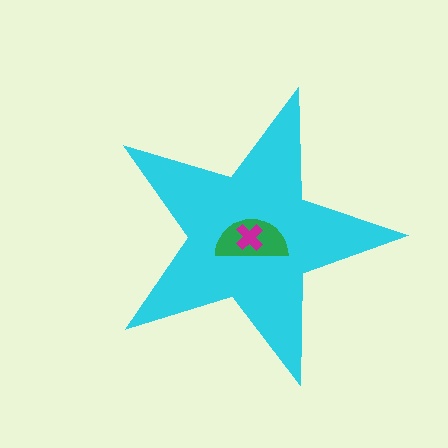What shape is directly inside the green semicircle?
The magenta cross.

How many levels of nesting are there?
3.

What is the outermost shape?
The cyan star.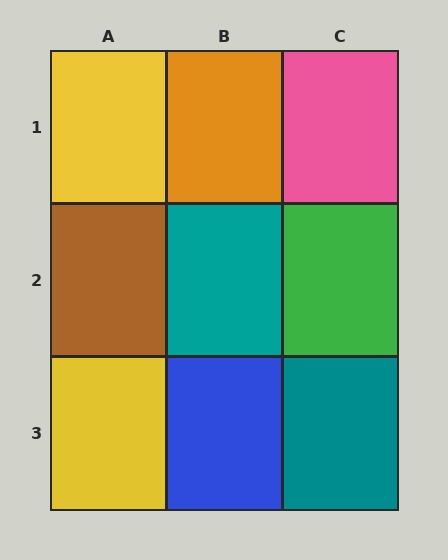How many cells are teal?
2 cells are teal.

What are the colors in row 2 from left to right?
Brown, teal, green.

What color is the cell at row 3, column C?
Teal.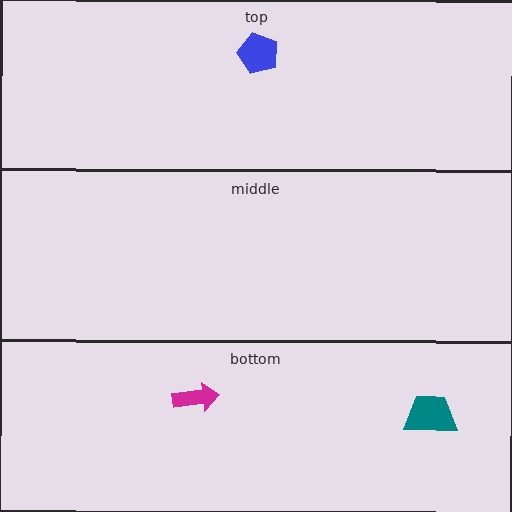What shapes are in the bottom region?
The teal trapezoid, the magenta arrow.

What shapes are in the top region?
The blue pentagon.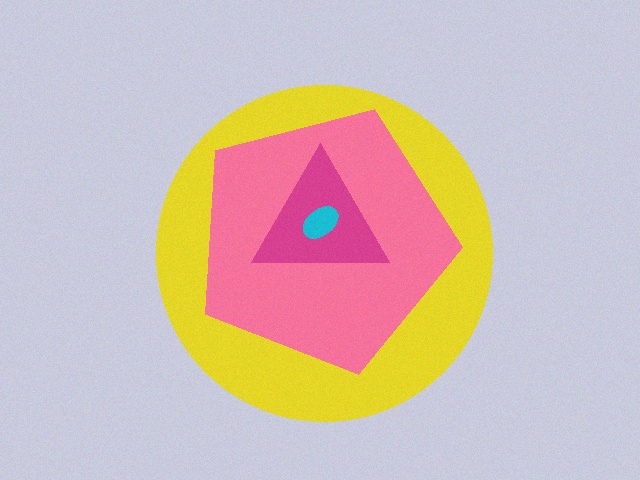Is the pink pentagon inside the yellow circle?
Yes.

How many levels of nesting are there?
4.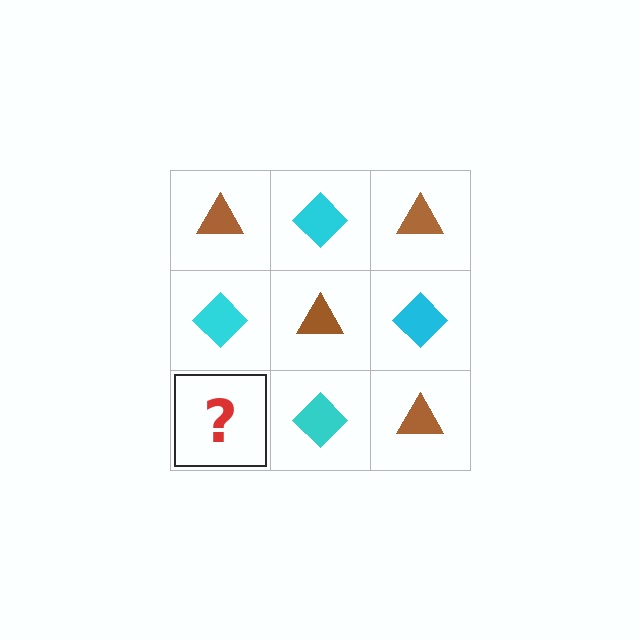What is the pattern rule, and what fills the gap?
The rule is that it alternates brown triangle and cyan diamond in a checkerboard pattern. The gap should be filled with a brown triangle.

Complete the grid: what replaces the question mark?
The question mark should be replaced with a brown triangle.